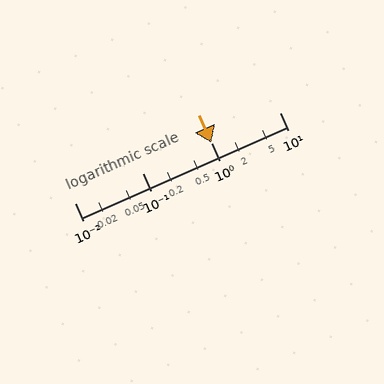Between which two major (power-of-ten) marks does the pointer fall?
The pointer is between 1 and 10.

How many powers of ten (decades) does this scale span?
The scale spans 3 decades, from 0.01 to 10.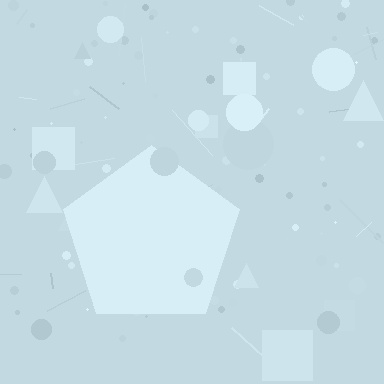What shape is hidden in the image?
A pentagon is hidden in the image.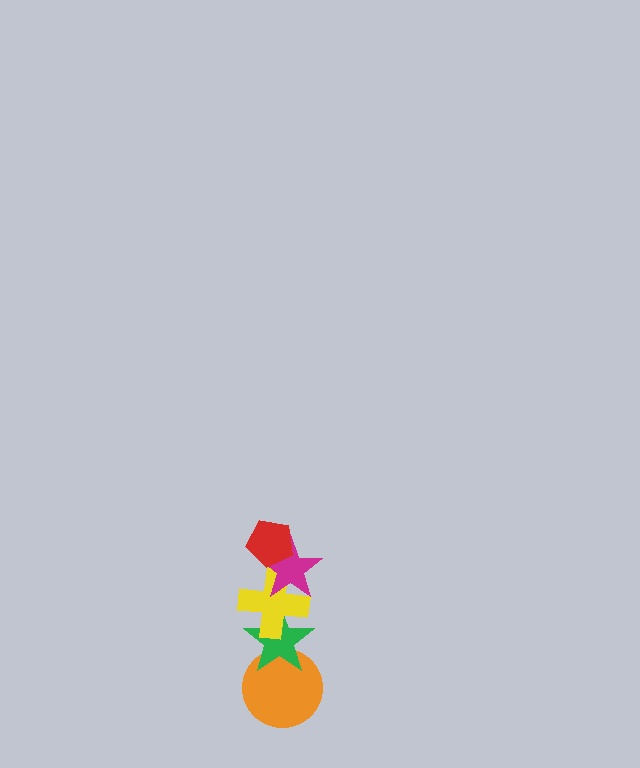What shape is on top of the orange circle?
The green star is on top of the orange circle.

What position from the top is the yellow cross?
The yellow cross is 3rd from the top.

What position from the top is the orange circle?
The orange circle is 5th from the top.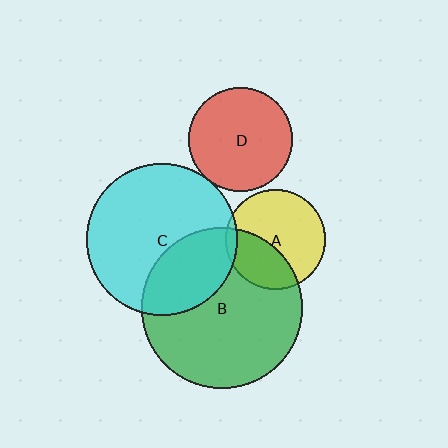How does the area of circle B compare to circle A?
Approximately 2.6 times.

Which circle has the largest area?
Circle B (green).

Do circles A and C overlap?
Yes.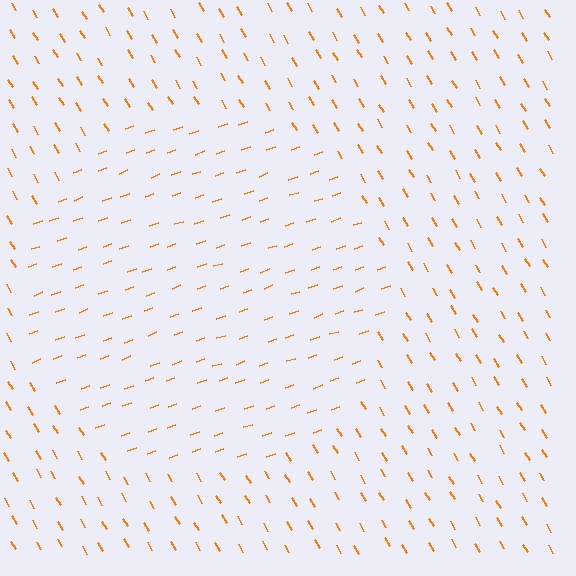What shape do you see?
I see a circle.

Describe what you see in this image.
The image is filled with small orange line segments. A circle region in the image has lines oriented differently from the surrounding lines, creating a visible texture boundary.